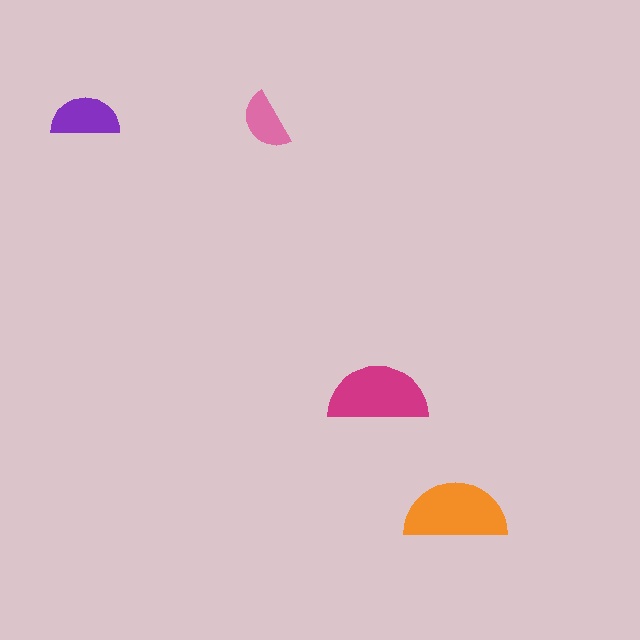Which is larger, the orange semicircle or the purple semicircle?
The orange one.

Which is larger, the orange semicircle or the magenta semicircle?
The orange one.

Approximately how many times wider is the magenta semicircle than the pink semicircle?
About 1.5 times wider.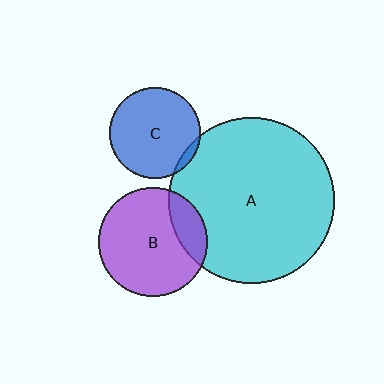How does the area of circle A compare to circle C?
Approximately 3.3 times.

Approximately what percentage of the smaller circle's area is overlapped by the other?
Approximately 20%.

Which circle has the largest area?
Circle A (cyan).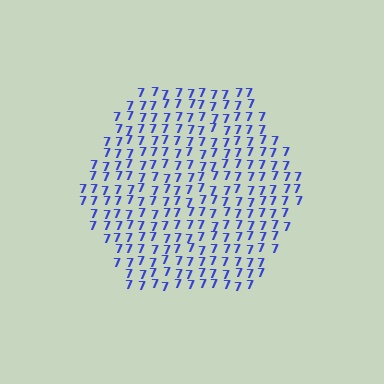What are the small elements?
The small elements are digit 7's.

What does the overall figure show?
The overall figure shows a hexagon.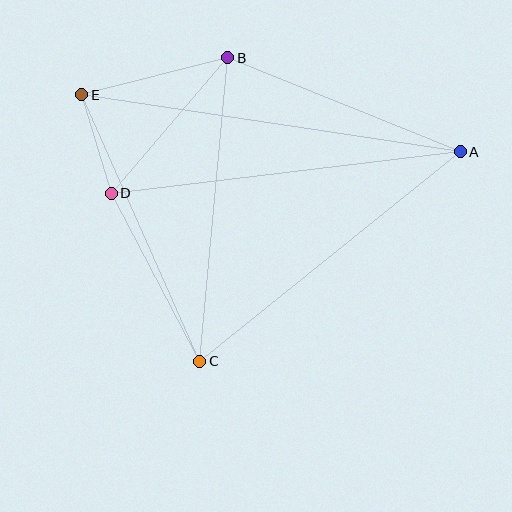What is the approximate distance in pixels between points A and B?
The distance between A and B is approximately 251 pixels.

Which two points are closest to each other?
Points D and E are closest to each other.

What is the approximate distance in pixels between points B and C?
The distance between B and C is approximately 305 pixels.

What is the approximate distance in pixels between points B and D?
The distance between B and D is approximately 179 pixels.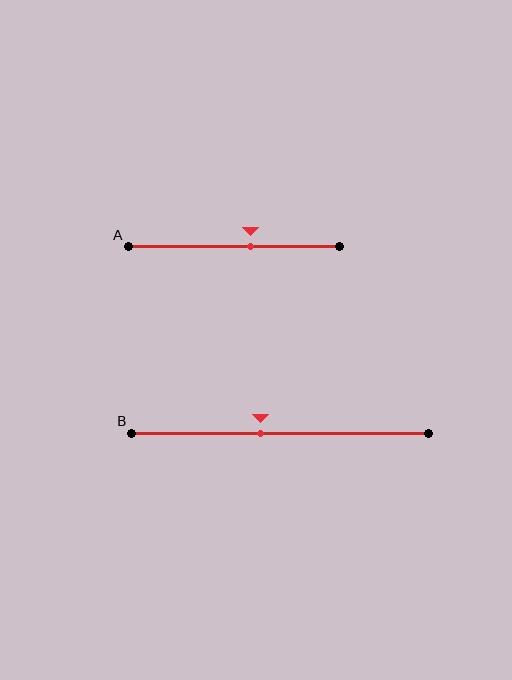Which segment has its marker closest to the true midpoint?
Segment B has its marker closest to the true midpoint.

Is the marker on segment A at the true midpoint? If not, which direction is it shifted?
No, the marker on segment A is shifted to the right by about 8% of the segment length.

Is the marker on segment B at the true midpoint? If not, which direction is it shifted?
No, the marker on segment B is shifted to the left by about 6% of the segment length.